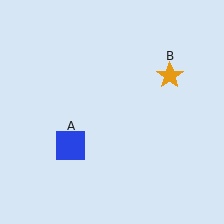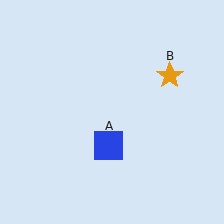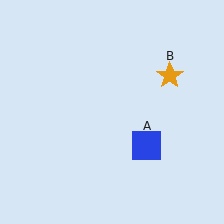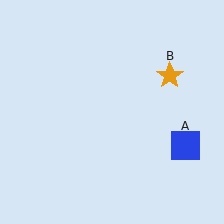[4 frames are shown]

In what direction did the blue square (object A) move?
The blue square (object A) moved right.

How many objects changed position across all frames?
1 object changed position: blue square (object A).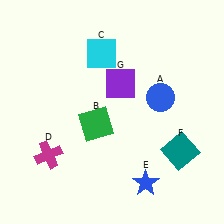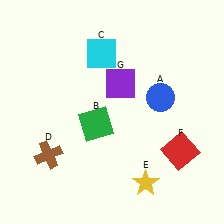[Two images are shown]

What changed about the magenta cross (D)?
In Image 1, D is magenta. In Image 2, it changed to brown.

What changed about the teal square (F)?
In Image 1, F is teal. In Image 2, it changed to red.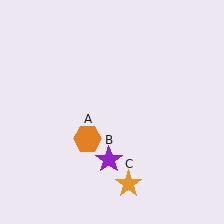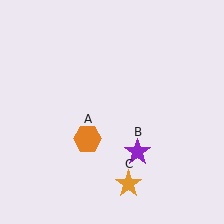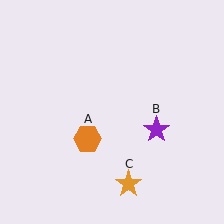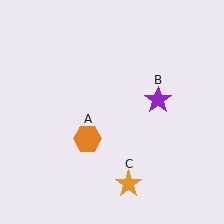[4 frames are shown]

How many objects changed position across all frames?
1 object changed position: purple star (object B).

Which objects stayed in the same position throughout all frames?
Orange hexagon (object A) and orange star (object C) remained stationary.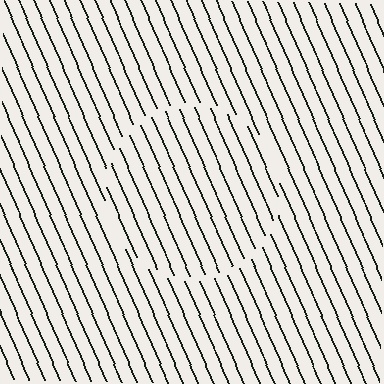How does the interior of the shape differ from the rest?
The interior of the shape contains the same grating, shifted by half a period — the contour is defined by the phase discontinuity where line-ends from the inner and outer gratings abut.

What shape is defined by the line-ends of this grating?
An illusory circle. The interior of the shape contains the same grating, shifted by half a period — the contour is defined by the phase discontinuity where line-ends from the inner and outer gratings abut.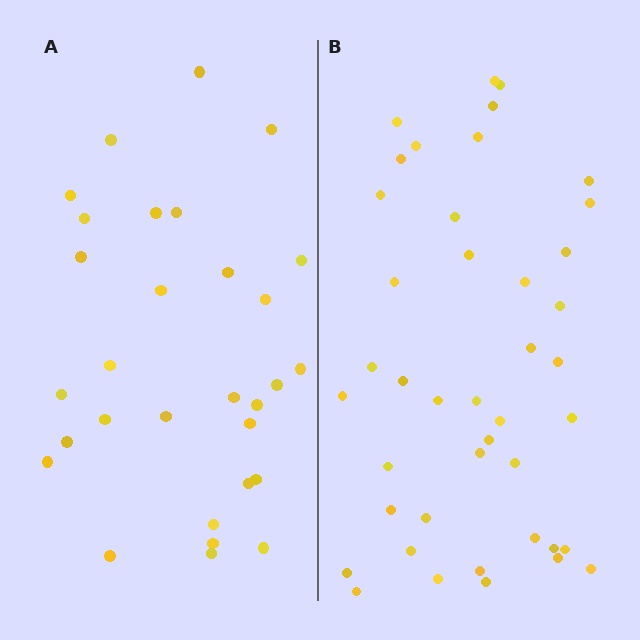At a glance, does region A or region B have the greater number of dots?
Region B (the right region) has more dots.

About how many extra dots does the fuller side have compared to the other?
Region B has roughly 12 or so more dots than region A.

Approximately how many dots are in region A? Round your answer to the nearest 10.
About 30 dots.